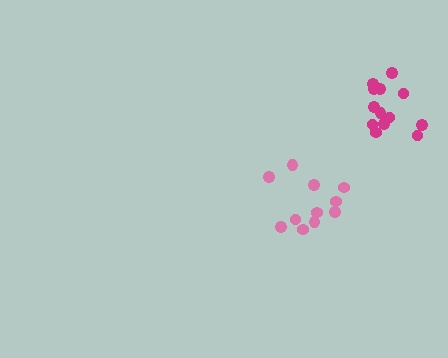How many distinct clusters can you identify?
There are 2 distinct clusters.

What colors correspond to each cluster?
The clusters are colored: magenta, pink.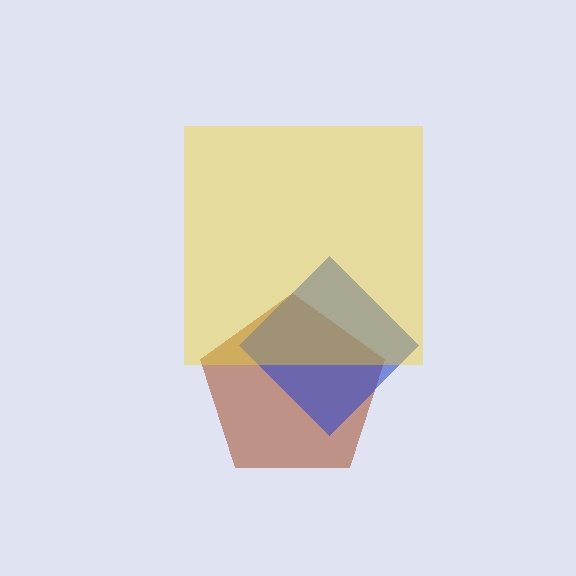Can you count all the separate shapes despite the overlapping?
Yes, there are 3 separate shapes.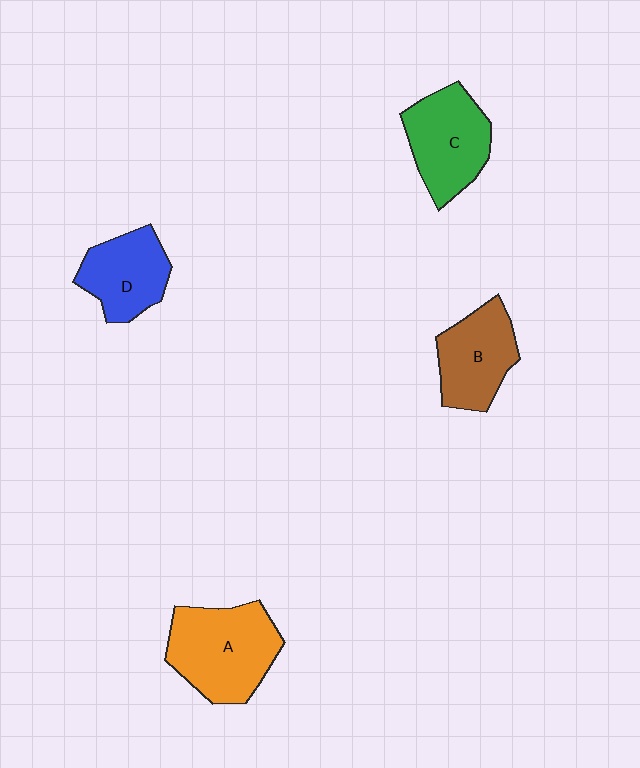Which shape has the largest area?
Shape A (orange).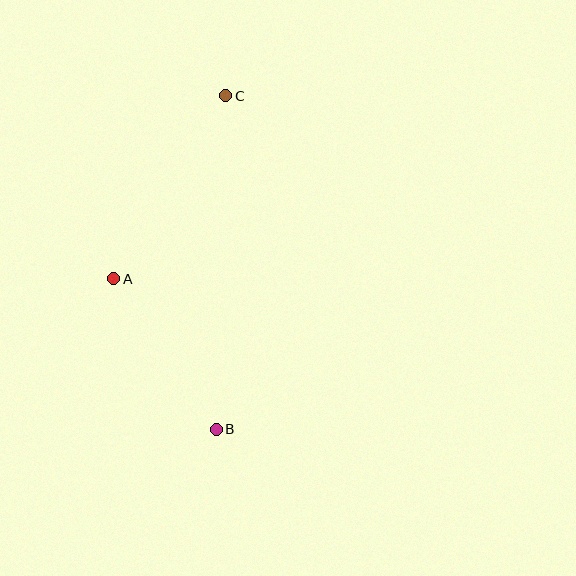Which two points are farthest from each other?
Points B and C are farthest from each other.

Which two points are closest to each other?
Points A and B are closest to each other.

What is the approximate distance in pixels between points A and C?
The distance between A and C is approximately 214 pixels.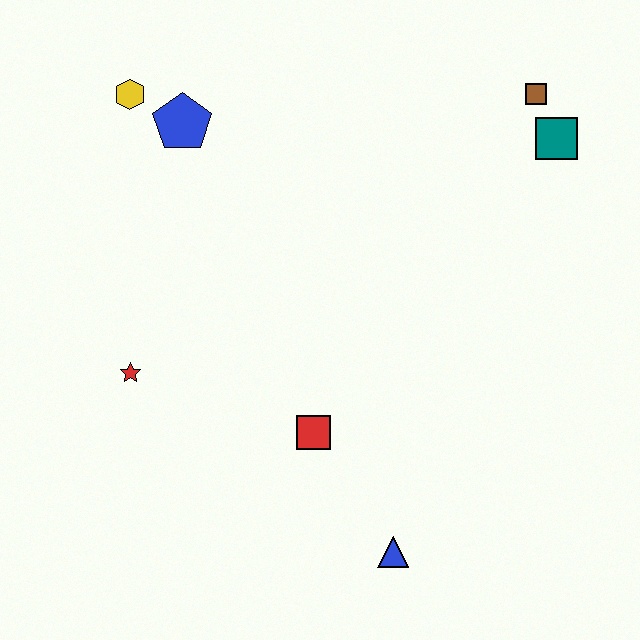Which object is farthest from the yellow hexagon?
The blue triangle is farthest from the yellow hexagon.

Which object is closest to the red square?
The blue triangle is closest to the red square.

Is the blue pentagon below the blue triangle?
No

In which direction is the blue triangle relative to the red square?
The blue triangle is below the red square.